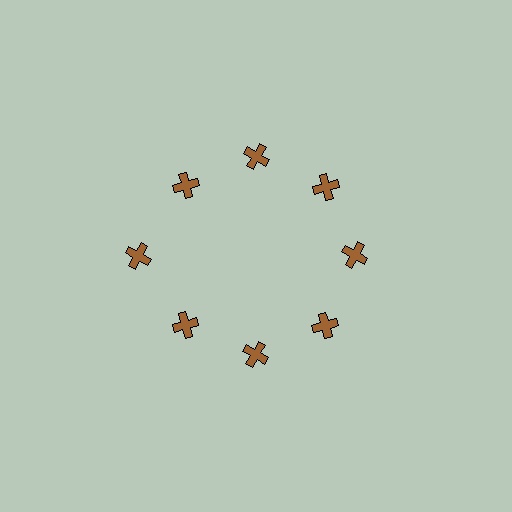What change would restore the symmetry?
The symmetry would be restored by moving it inward, back onto the ring so that all 8 crosses sit at equal angles and equal distance from the center.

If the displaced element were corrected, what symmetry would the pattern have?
It would have 8-fold rotational symmetry — the pattern would map onto itself every 45 degrees.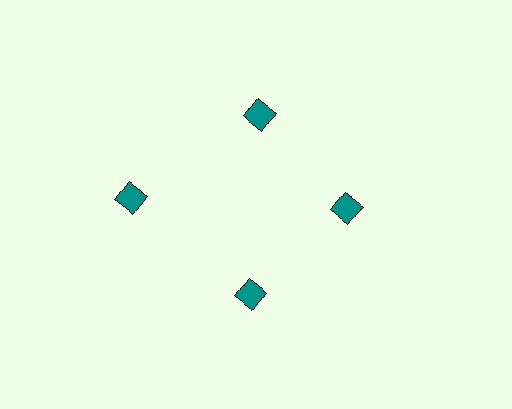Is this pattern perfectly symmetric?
No. The 4 teal diamonds are arranged in a ring, but one element near the 9 o'clock position is pushed outward from the center, breaking the 4-fold rotational symmetry.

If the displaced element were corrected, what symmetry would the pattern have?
It would have 4-fold rotational symmetry — the pattern would map onto itself every 90 degrees.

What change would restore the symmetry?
The symmetry would be restored by moving it inward, back onto the ring so that all 4 diamonds sit at equal angles and equal distance from the center.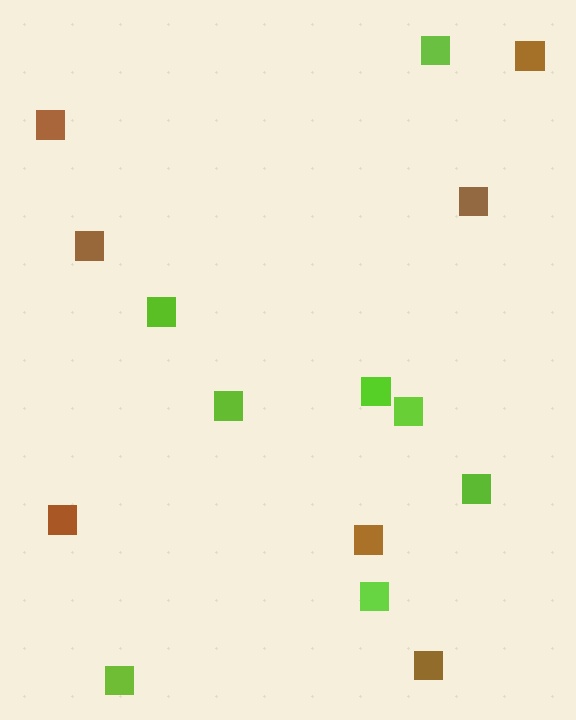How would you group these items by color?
There are 2 groups: one group of brown squares (7) and one group of lime squares (8).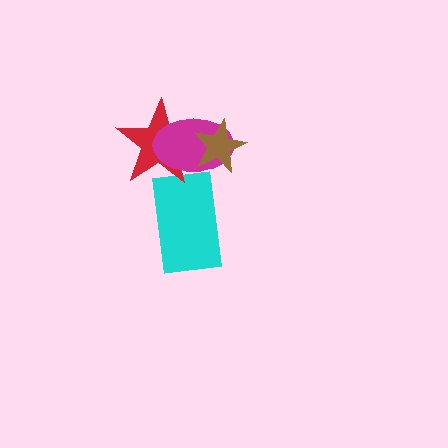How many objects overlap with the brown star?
2 objects overlap with the brown star.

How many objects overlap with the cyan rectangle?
2 objects overlap with the cyan rectangle.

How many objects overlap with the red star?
3 objects overlap with the red star.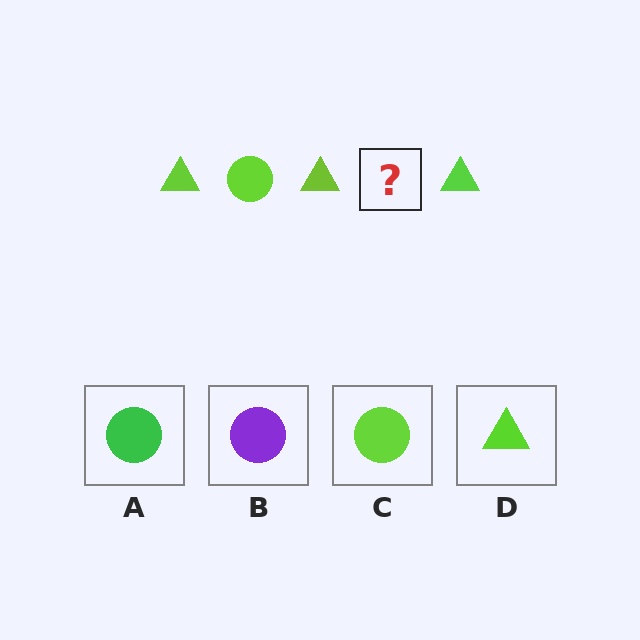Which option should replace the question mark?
Option C.